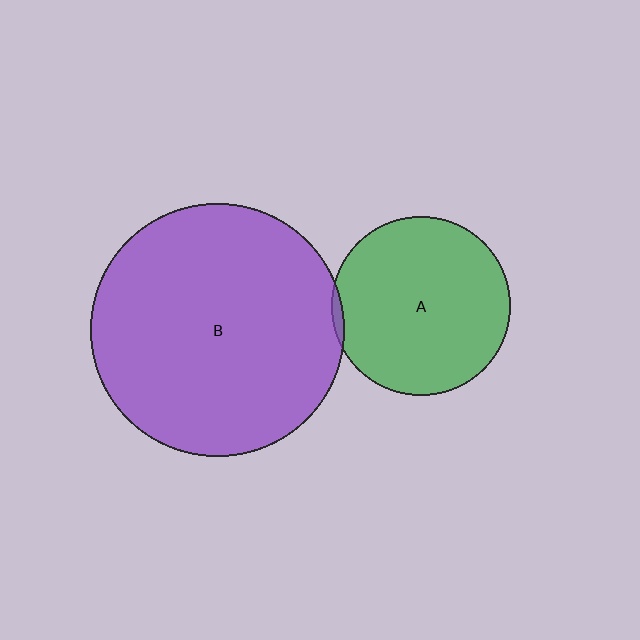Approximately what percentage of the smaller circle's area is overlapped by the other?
Approximately 5%.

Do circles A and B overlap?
Yes.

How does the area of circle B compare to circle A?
Approximately 2.0 times.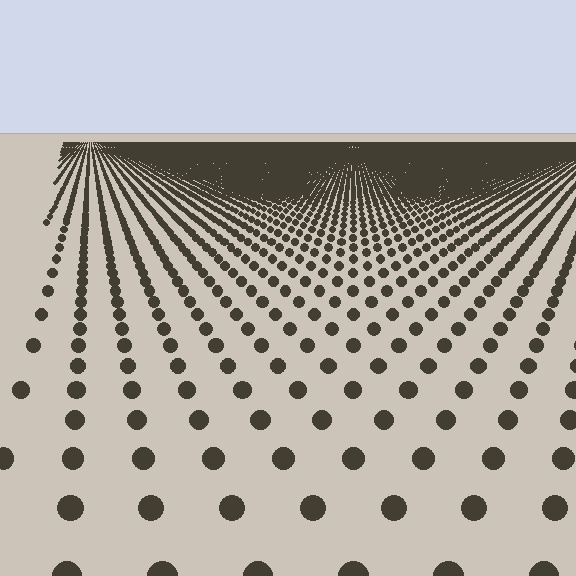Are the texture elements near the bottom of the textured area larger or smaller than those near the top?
Larger. Near the bottom, elements are closer to the viewer and appear at a bigger on-screen size.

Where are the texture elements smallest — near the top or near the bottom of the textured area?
Near the top.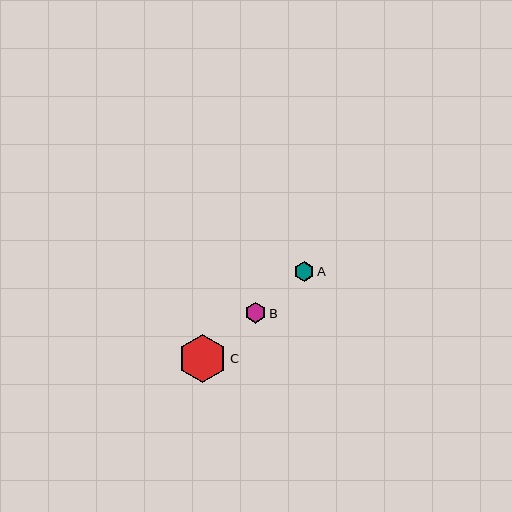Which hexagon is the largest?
Hexagon C is the largest with a size of approximately 49 pixels.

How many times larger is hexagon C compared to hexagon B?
Hexagon C is approximately 2.3 times the size of hexagon B.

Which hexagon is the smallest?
Hexagon A is the smallest with a size of approximately 20 pixels.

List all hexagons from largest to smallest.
From largest to smallest: C, B, A.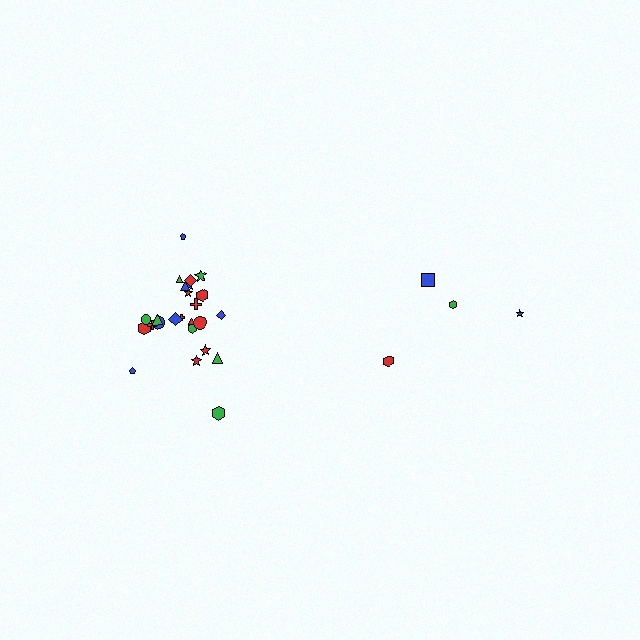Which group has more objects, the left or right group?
The left group.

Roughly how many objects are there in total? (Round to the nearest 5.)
Roughly 30 objects in total.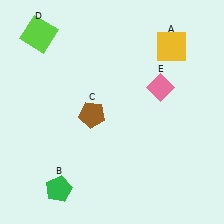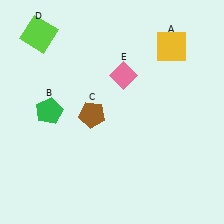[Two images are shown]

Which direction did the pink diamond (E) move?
The pink diamond (E) moved left.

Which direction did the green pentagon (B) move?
The green pentagon (B) moved up.